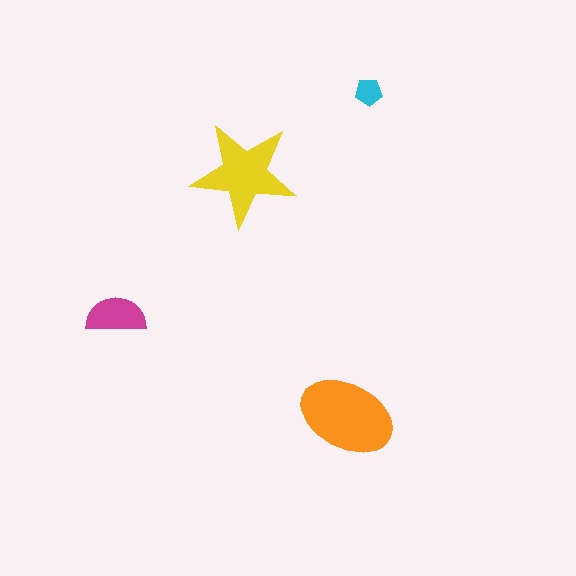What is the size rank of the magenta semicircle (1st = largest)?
3rd.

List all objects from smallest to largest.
The cyan pentagon, the magenta semicircle, the yellow star, the orange ellipse.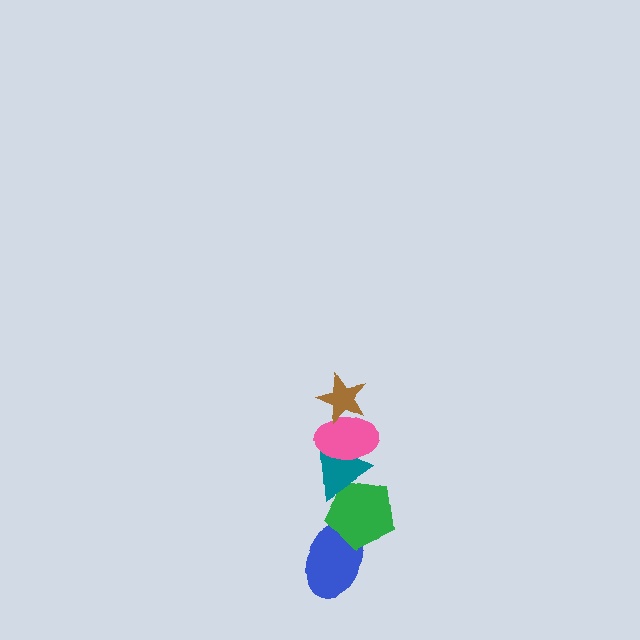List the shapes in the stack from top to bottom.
From top to bottom: the brown star, the pink ellipse, the teal triangle, the green pentagon, the blue ellipse.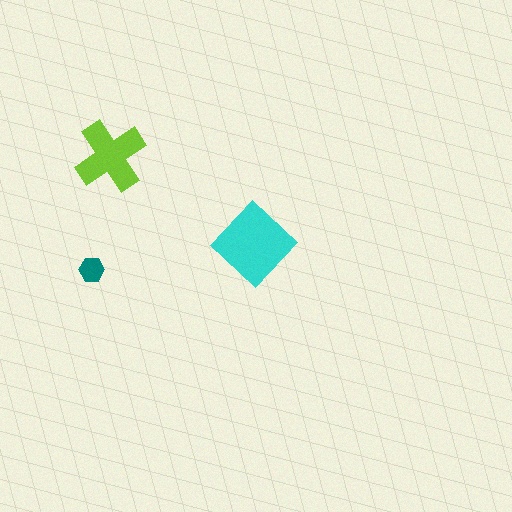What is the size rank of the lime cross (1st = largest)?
2nd.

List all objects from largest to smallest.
The cyan diamond, the lime cross, the teal hexagon.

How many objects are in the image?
There are 3 objects in the image.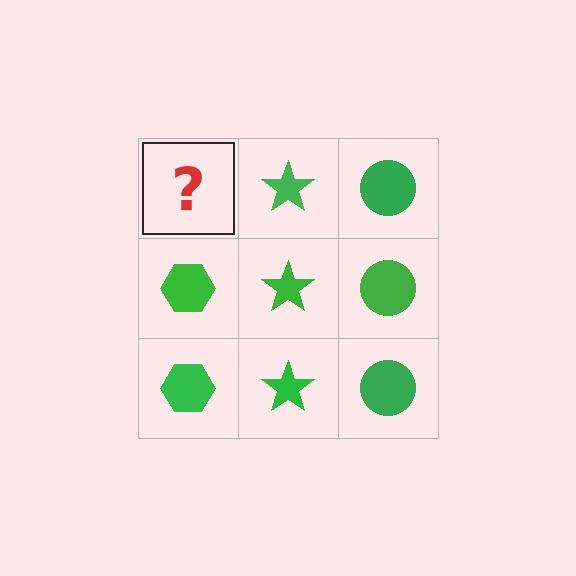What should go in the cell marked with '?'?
The missing cell should contain a green hexagon.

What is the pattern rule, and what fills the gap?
The rule is that each column has a consistent shape. The gap should be filled with a green hexagon.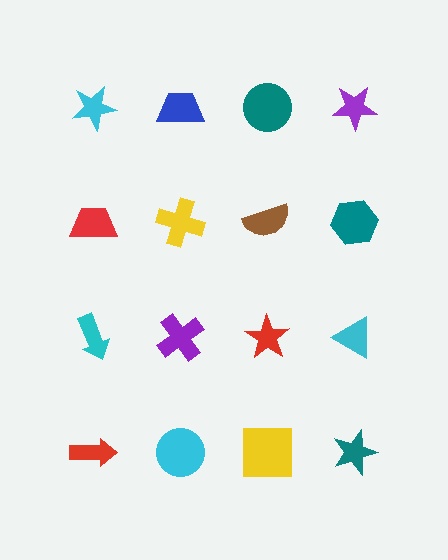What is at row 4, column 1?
A red arrow.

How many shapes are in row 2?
4 shapes.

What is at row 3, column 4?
A cyan triangle.